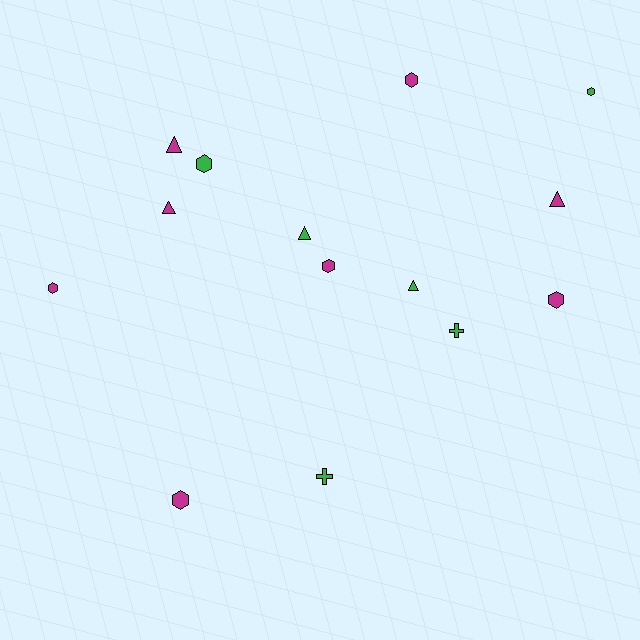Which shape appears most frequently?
Hexagon, with 7 objects.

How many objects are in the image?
There are 14 objects.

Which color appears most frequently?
Magenta, with 8 objects.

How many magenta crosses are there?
There are no magenta crosses.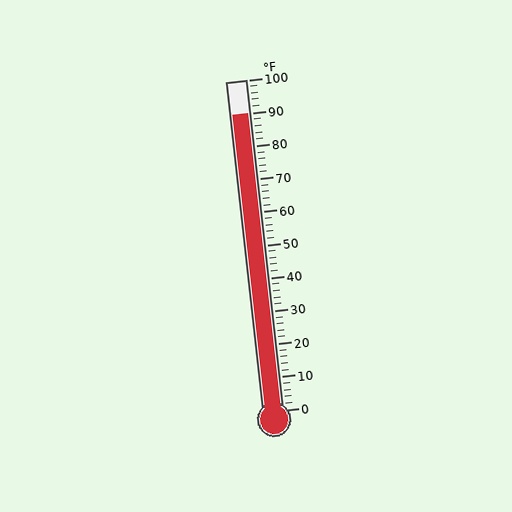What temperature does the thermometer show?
The thermometer shows approximately 90°F.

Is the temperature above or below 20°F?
The temperature is above 20°F.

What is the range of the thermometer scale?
The thermometer scale ranges from 0°F to 100°F.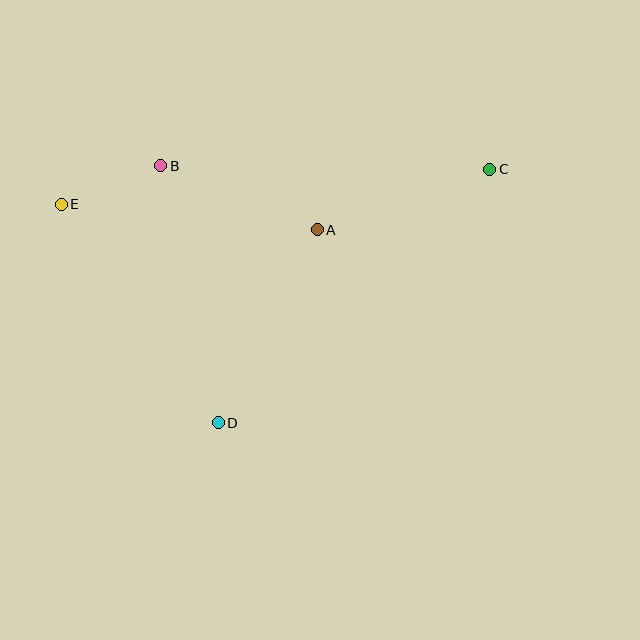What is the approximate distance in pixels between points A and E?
The distance between A and E is approximately 257 pixels.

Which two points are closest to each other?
Points B and E are closest to each other.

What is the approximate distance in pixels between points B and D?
The distance between B and D is approximately 263 pixels.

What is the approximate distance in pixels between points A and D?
The distance between A and D is approximately 217 pixels.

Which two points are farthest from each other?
Points C and E are farthest from each other.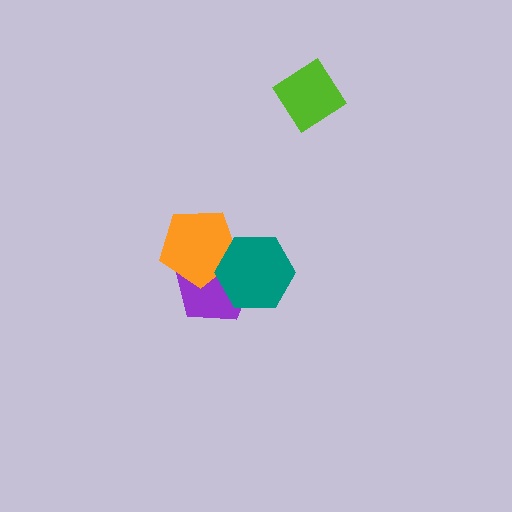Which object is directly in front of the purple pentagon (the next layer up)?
The orange pentagon is directly in front of the purple pentagon.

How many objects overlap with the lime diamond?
0 objects overlap with the lime diamond.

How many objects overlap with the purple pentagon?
2 objects overlap with the purple pentagon.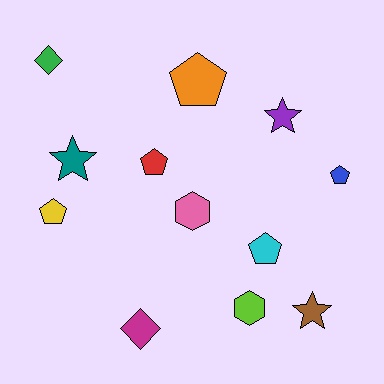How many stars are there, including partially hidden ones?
There are 3 stars.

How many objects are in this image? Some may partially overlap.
There are 12 objects.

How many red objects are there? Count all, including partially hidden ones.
There is 1 red object.